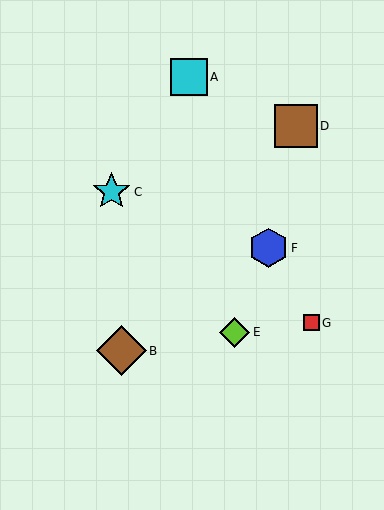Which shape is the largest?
The brown diamond (labeled B) is the largest.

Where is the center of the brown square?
The center of the brown square is at (296, 126).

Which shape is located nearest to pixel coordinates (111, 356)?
The brown diamond (labeled B) at (121, 351) is nearest to that location.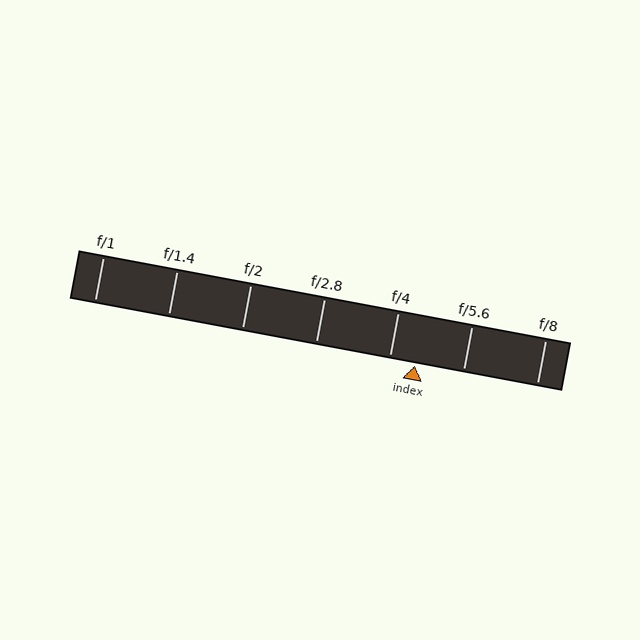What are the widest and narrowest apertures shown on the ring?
The widest aperture shown is f/1 and the narrowest is f/8.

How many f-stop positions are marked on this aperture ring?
There are 7 f-stop positions marked.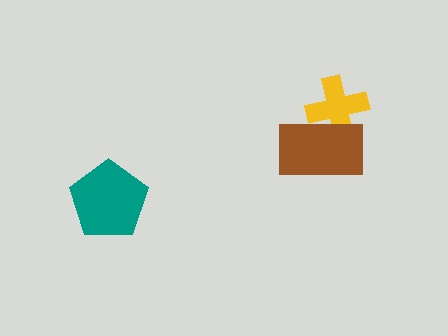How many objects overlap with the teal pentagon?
0 objects overlap with the teal pentagon.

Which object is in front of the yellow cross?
The brown rectangle is in front of the yellow cross.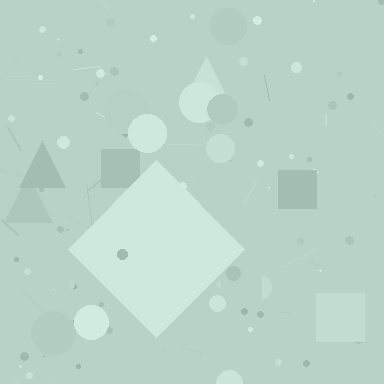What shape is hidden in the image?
A diamond is hidden in the image.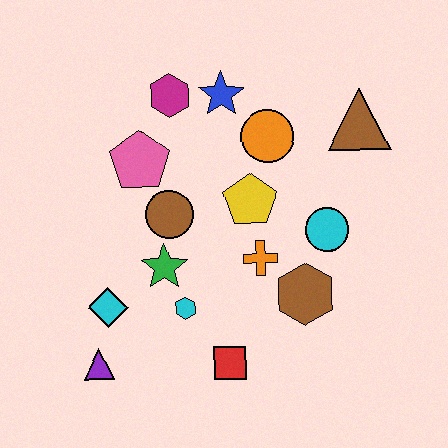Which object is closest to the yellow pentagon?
The orange cross is closest to the yellow pentagon.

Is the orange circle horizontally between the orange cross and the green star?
No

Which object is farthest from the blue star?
The purple triangle is farthest from the blue star.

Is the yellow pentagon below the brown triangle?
Yes